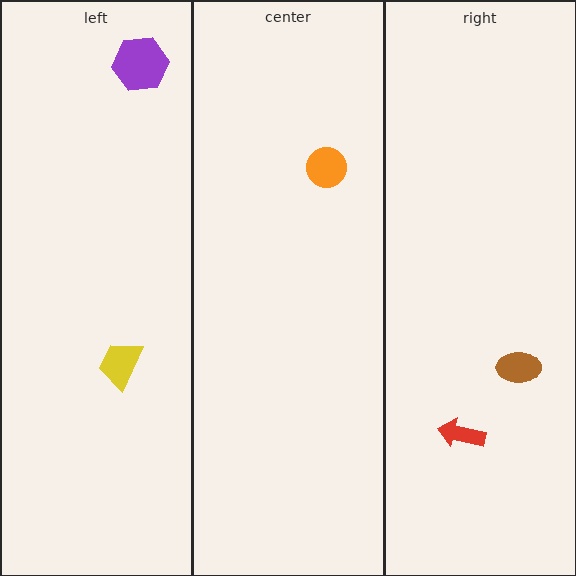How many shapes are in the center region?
1.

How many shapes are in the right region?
2.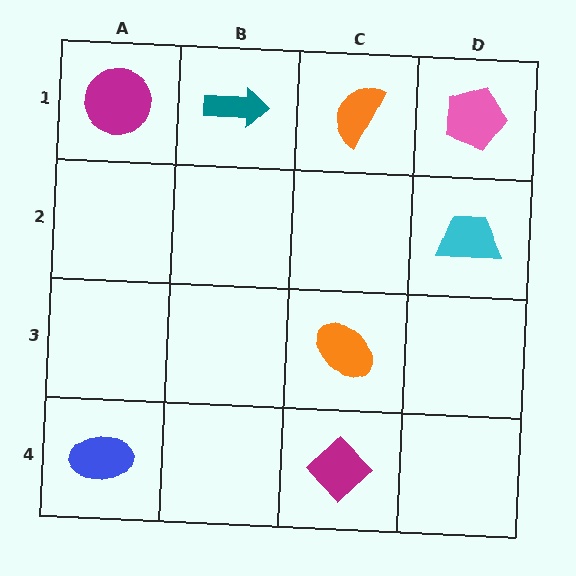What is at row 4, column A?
A blue ellipse.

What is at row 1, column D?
A pink pentagon.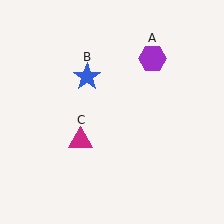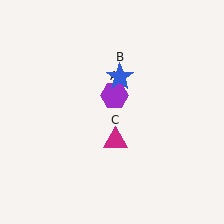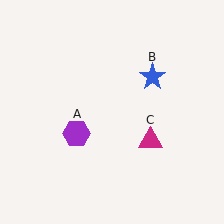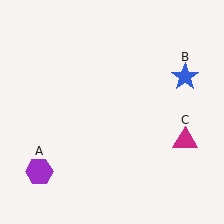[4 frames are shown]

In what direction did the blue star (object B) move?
The blue star (object B) moved right.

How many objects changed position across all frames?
3 objects changed position: purple hexagon (object A), blue star (object B), magenta triangle (object C).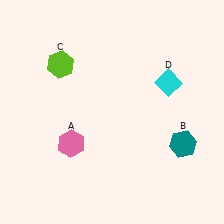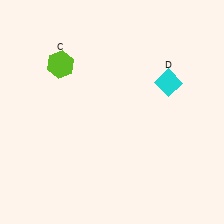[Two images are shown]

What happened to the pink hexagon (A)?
The pink hexagon (A) was removed in Image 2. It was in the bottom-left area of Image 1.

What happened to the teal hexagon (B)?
The teal hexagon (B) was removed in Image 2. It was in the bottom-right area of Image 1.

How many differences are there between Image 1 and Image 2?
There are 2 differences between the two images.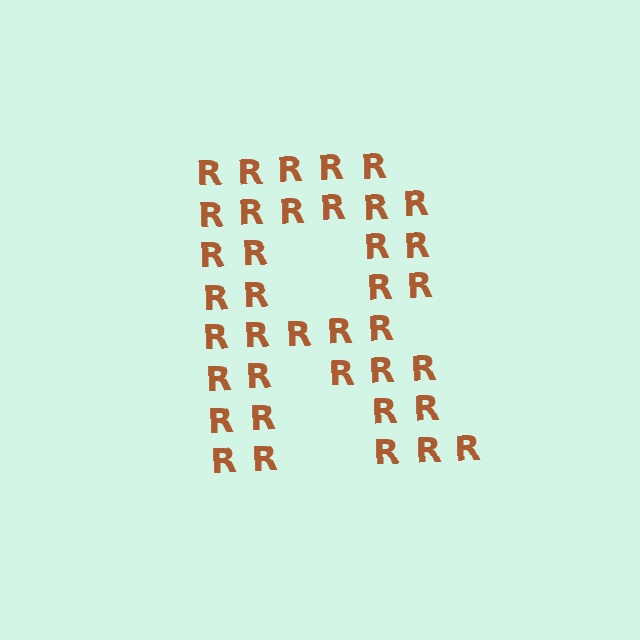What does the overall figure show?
The overall figure shows the letter R.